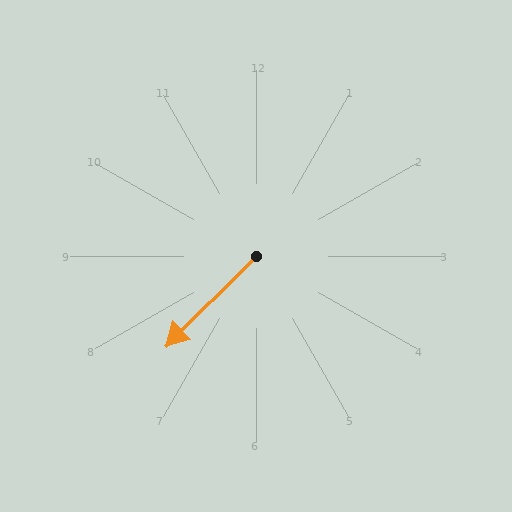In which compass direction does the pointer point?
Southwest.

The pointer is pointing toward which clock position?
Roughly 8 o'clock.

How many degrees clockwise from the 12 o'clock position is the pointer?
Approximately 225 degrees.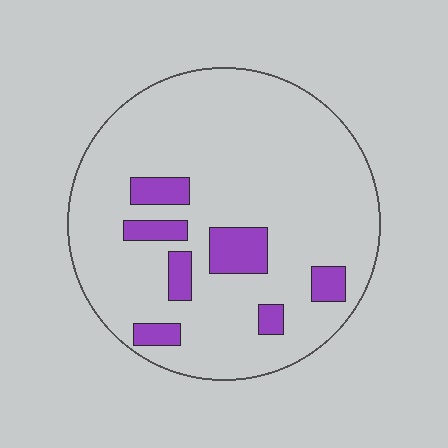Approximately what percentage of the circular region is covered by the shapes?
Approximately 15%.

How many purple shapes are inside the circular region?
7.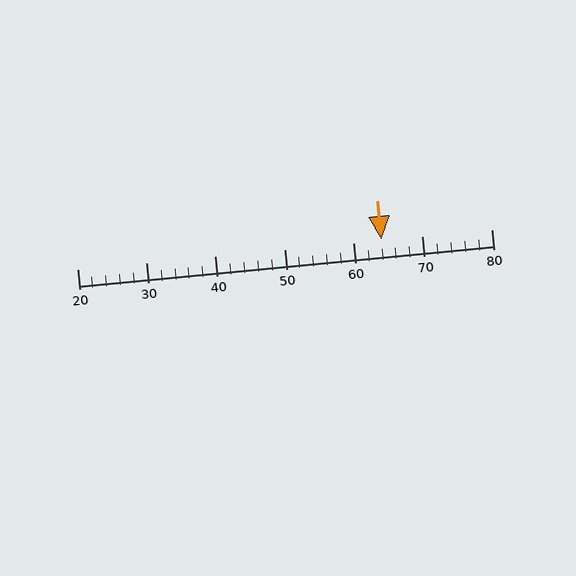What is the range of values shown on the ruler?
The ruler shows values from 20 to 80.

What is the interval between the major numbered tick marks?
The major tick marks are spaced 10 units apart.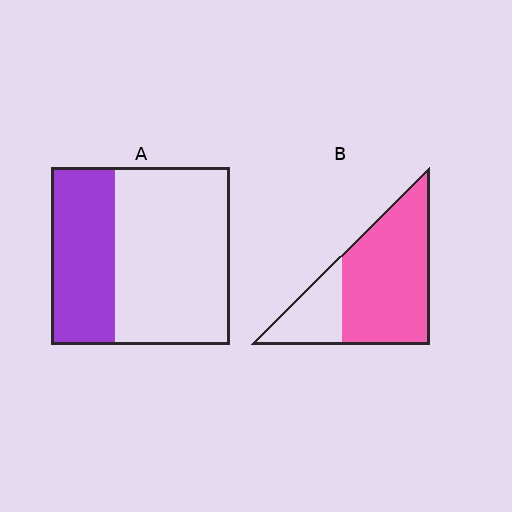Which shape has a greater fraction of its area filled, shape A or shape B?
Shape B.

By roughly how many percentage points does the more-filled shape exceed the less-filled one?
By roughly 40 percentage points (B over A).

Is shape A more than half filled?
No.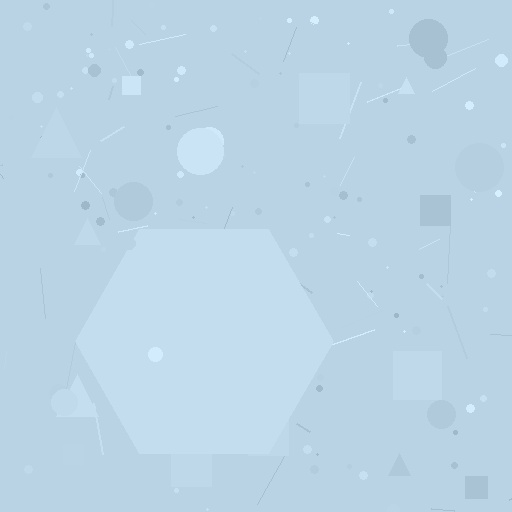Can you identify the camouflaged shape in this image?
The camouflaged shape is a hexagon.